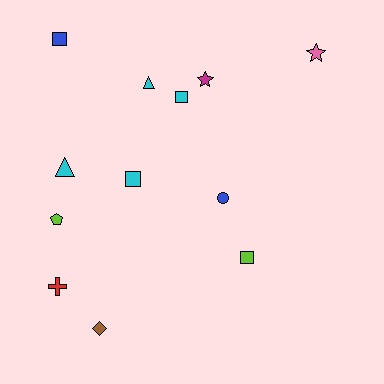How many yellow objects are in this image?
There are no yellow objects.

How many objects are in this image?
There are 12 objects.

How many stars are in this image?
There are 2 stars.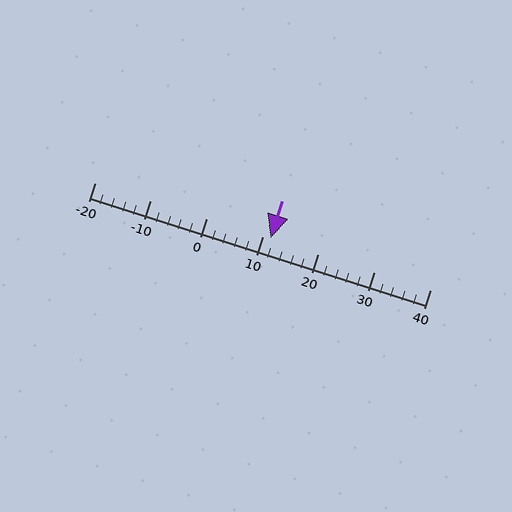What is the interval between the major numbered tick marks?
The major tick marks are spaced 10 units apart.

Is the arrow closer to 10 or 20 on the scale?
The arrow is closer to 10.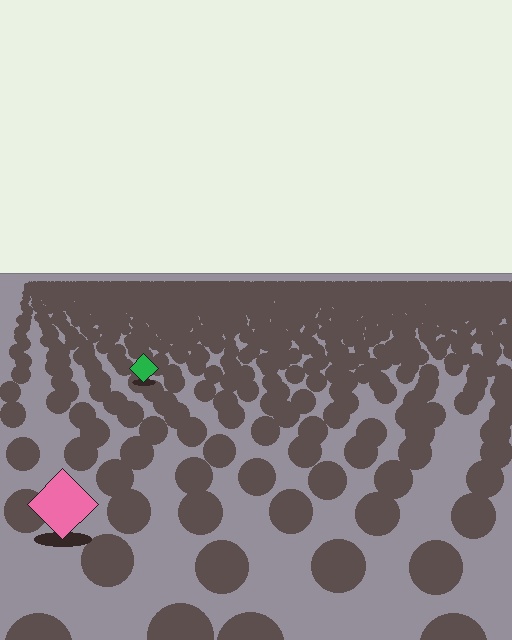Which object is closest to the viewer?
The pink diamond is closest. The texture marks near it are larger and more spread out.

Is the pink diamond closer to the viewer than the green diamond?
Yes. The pink diamond is closer — you can tell from the texture gradient: the ground texture is coarser near it.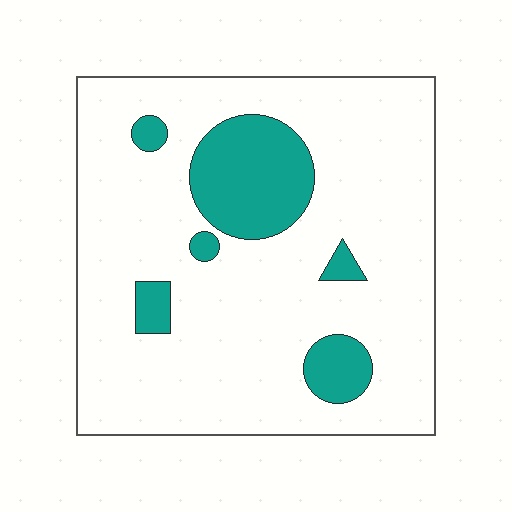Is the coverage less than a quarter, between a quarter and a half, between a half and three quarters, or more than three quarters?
Less than a quarter.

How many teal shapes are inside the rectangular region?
6.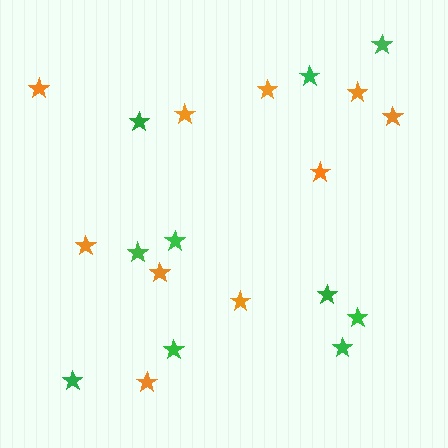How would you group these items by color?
There are 2 groups: one group of orange stars (10) and one group of green stars (10).